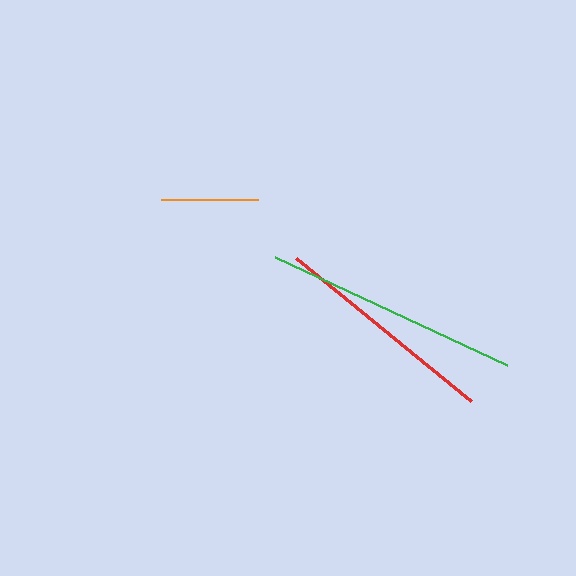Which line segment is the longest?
The green line is the longest at approximately 256 pixels.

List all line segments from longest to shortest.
From longest to shortest: green, red, orange.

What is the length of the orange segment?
The orange segment is approximately 97 pixels long.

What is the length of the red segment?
The red segment is approximately 226 pixels long.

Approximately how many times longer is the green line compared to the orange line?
The green line is approximately 2.6 times the length of the orange line.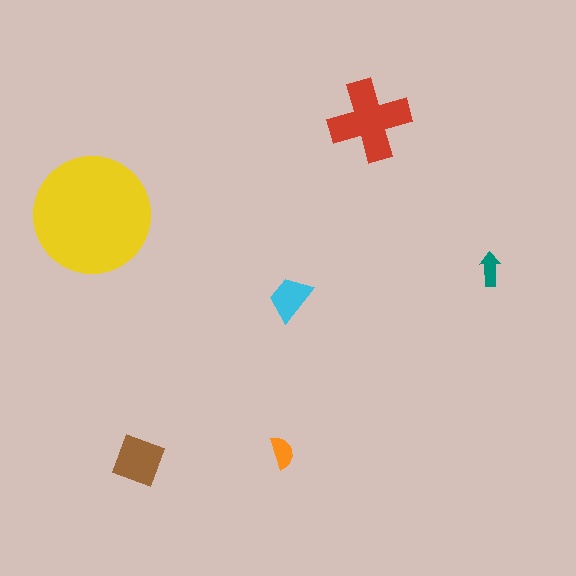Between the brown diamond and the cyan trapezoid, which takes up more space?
The brown diamond.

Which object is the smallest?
The teal arrow.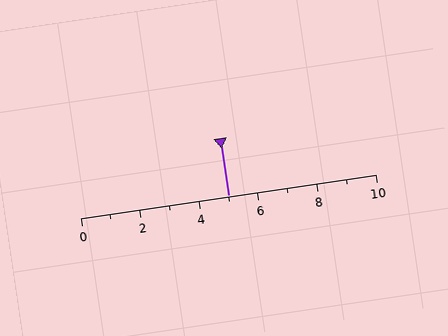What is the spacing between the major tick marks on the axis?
The major ticks are spaced 2 apart.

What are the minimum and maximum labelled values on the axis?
The axis runs from 0 to 10.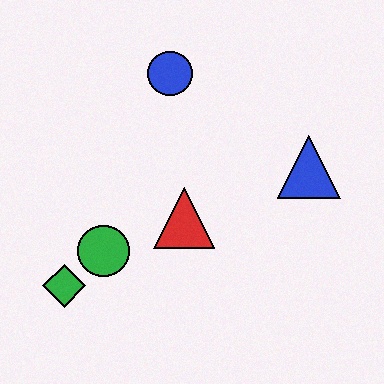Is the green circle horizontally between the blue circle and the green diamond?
Yes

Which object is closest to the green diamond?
The green circle is closest to the green diamond.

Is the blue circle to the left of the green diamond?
No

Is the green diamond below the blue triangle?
Yes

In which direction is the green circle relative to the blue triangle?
The green circle is to the left of the blue triangle.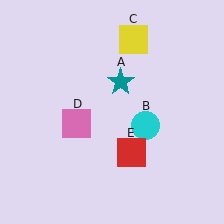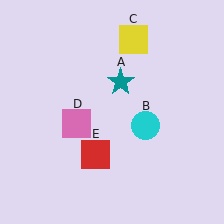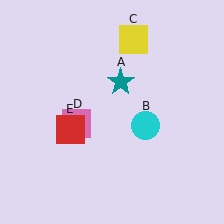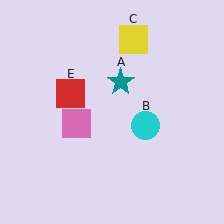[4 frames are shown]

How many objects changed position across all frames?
1 object changed position: red square (object E).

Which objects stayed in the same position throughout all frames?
Teal star (object A) and cyan circle (object B) and yellow square (object C) and pink square (object D) remained stationary.